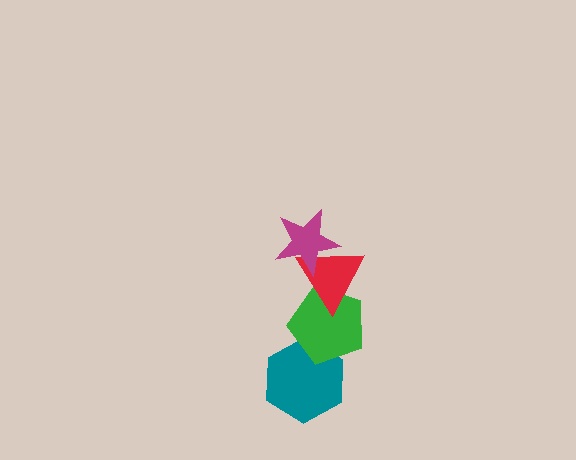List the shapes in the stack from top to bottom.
From top to bottom: the magenta star, the red triangle, the green pentagon, the teal hexagon.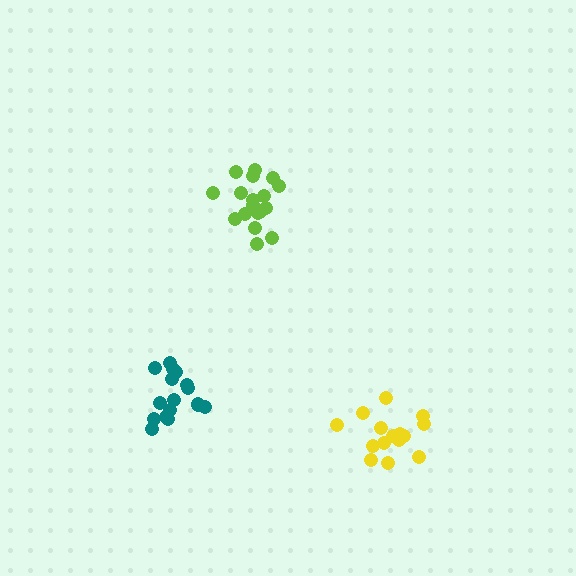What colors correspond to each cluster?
The clusters are colored: teal, lime, yellow.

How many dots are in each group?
Group 1: 16 dots, Group 2: 18 dots, Group 3: 15 dots (49 total).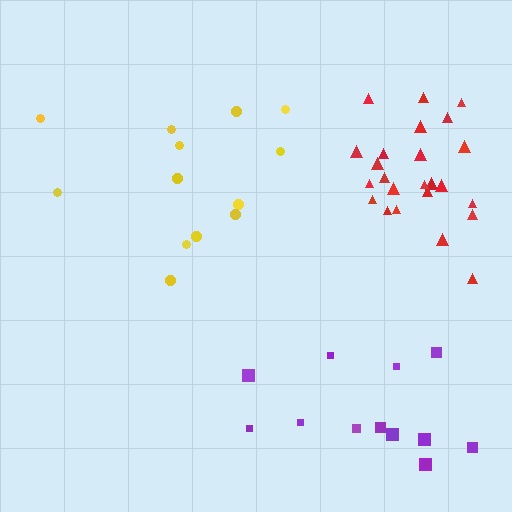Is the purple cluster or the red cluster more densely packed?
Red.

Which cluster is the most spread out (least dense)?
Yellow.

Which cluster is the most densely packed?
Red.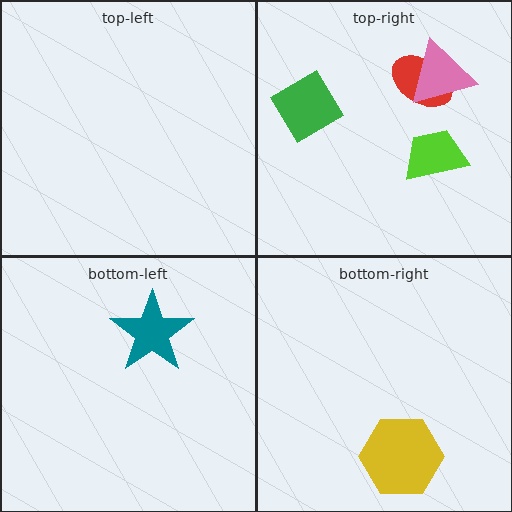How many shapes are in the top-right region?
4.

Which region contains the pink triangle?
The top-right region.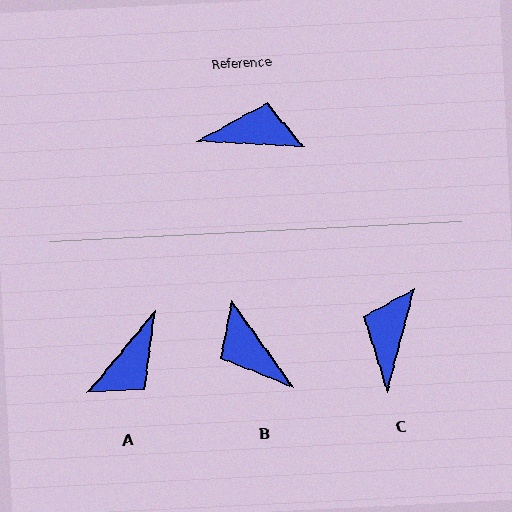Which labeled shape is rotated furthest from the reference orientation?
B, about 129 degrees away.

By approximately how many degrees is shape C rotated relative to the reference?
Approximately 79 degrees counter-clockwise.